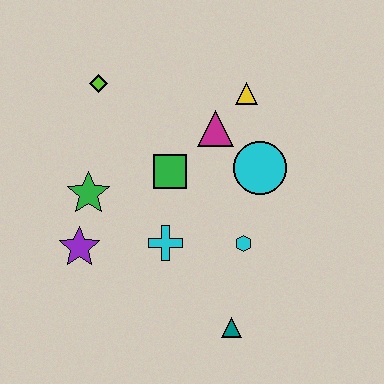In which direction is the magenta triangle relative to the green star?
The magenta triangle is to the right of the green star.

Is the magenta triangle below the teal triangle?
No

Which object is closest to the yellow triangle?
The magenta triangle is closest to the yellow triangle.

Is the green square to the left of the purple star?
No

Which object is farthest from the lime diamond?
The teal triangle is farthest from the lime diamond.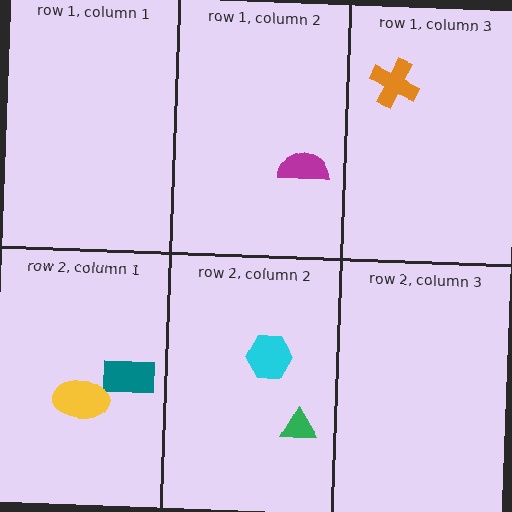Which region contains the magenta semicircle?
The row 1, column 2 region.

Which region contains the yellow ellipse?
The row 2, column 1 region.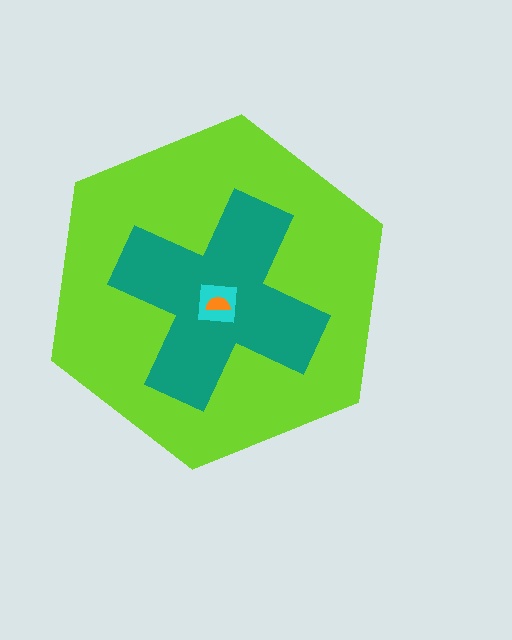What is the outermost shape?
The lime hexagon.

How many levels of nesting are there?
4.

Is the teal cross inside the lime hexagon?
Yes.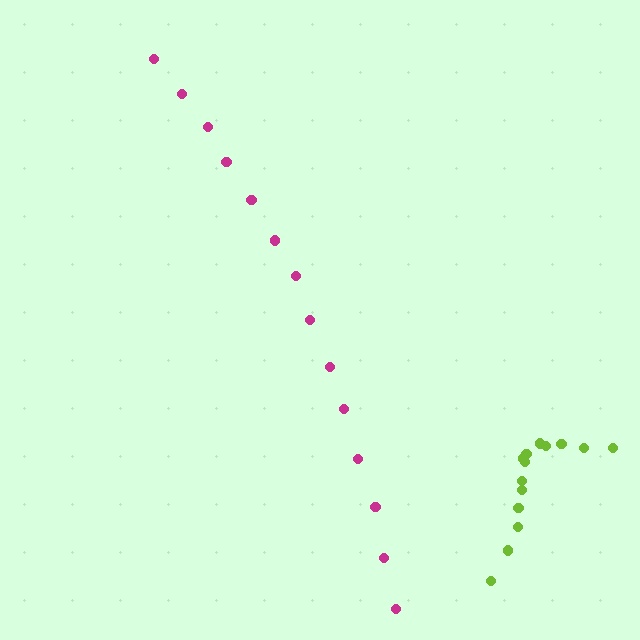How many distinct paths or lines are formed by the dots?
There are 2 distinct paths.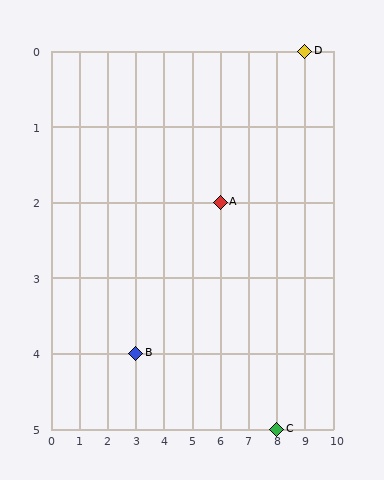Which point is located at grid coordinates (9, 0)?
Point D is at (9, 0).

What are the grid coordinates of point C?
Point C is at grid coordinates (8, 5).